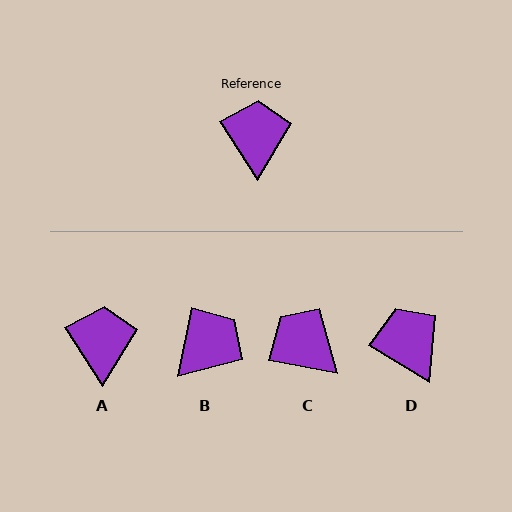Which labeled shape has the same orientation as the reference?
A.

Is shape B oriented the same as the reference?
No, it is off by about 44 degrees.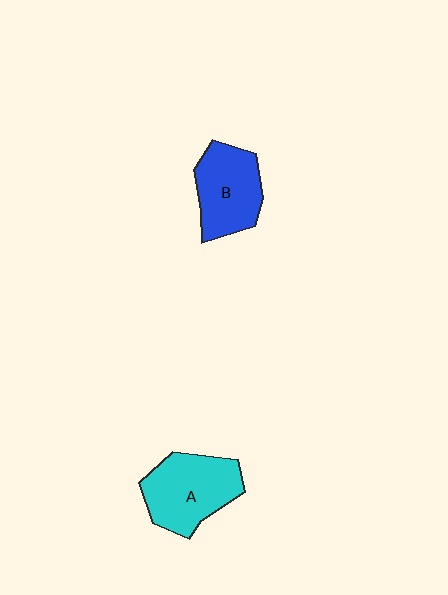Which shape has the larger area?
Shape A (cyan).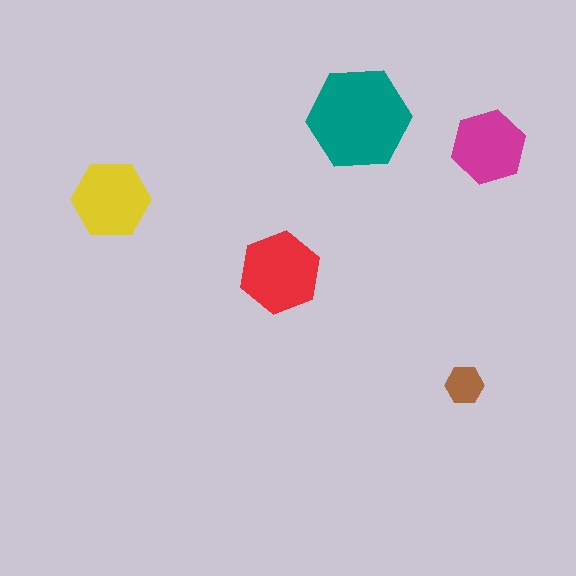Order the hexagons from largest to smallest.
the teal one, the red one, the yellow one, the magenta one, the brown one.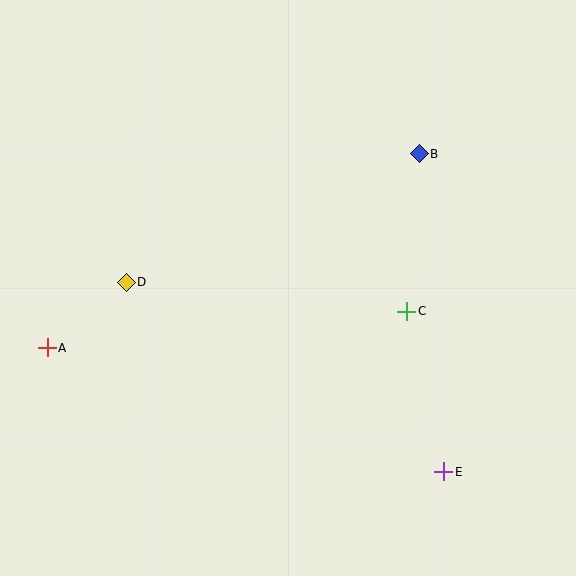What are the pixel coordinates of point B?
Point B is at (419, 154).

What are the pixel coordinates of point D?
Point D is at (126, 282).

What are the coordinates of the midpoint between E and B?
The midpoint between E and B is at (432, 313).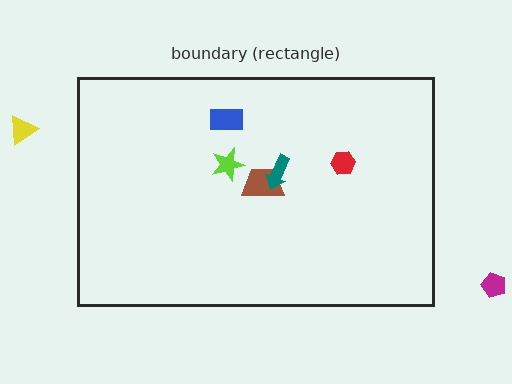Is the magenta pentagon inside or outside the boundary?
Outside.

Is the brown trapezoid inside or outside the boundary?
Inside.